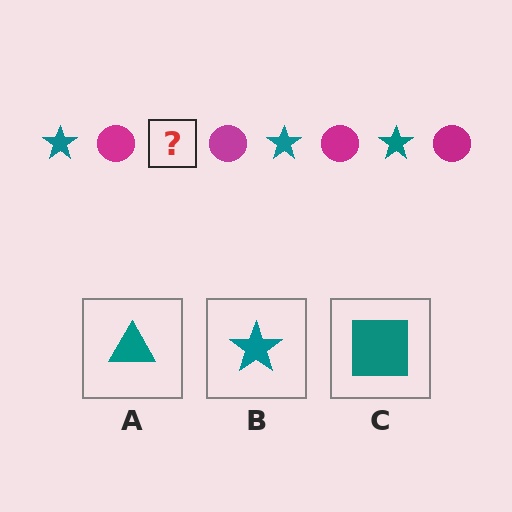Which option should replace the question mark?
Option B.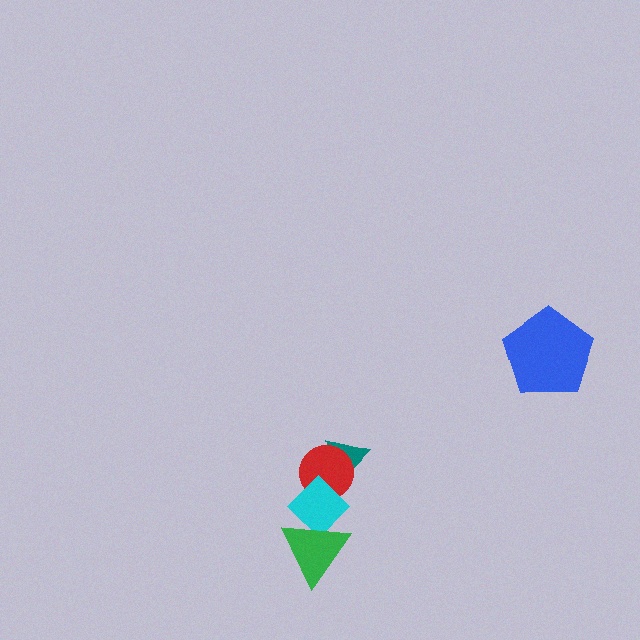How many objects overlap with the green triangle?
1 object overlaps with the green triangle.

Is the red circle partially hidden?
Yes, it is partially covered by another shape.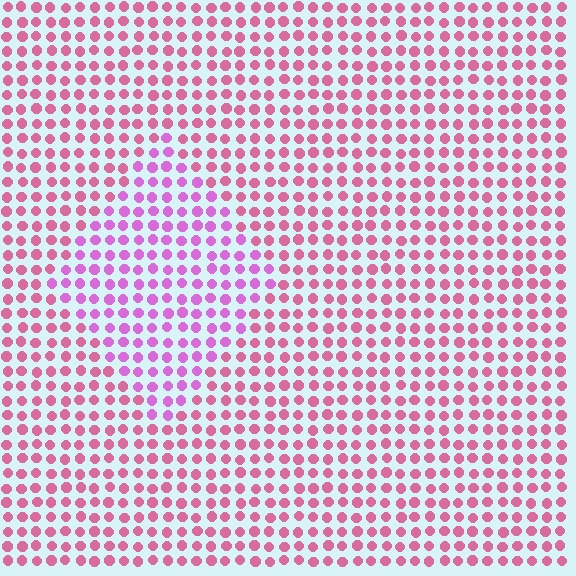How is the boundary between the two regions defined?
The boundary is defined purely by a slight shift in hue (about 32 degrees). Spacing, size, and orientation are identical on both sides.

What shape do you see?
I see a diamond.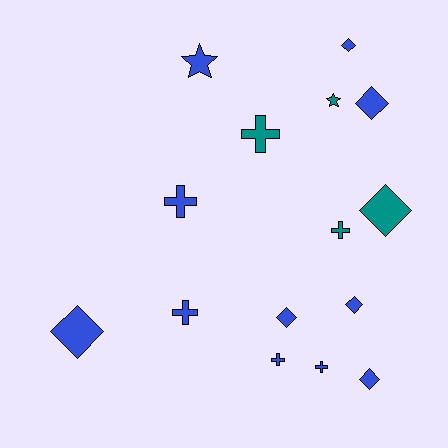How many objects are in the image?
There are 15 objects.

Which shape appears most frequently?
Diamond, with 7 objects.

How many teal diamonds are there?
There is 1 teal diamond.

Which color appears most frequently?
Blue, with 11 objects.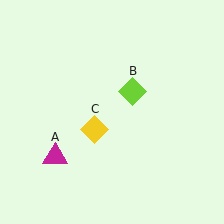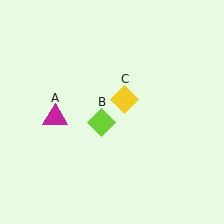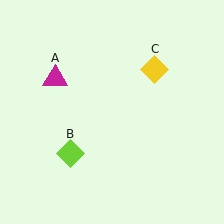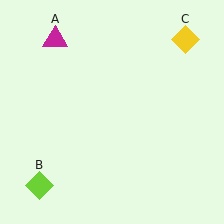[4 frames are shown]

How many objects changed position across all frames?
3 objects changed position: magenta triangle (object A), lime diamond (object B), yellow diamond (object C).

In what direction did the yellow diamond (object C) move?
The yellow diamond (object C) moved up and to the right.